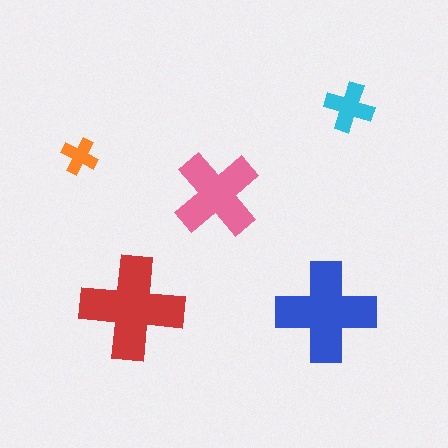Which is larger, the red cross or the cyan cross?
The red one.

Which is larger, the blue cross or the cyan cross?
The blue one.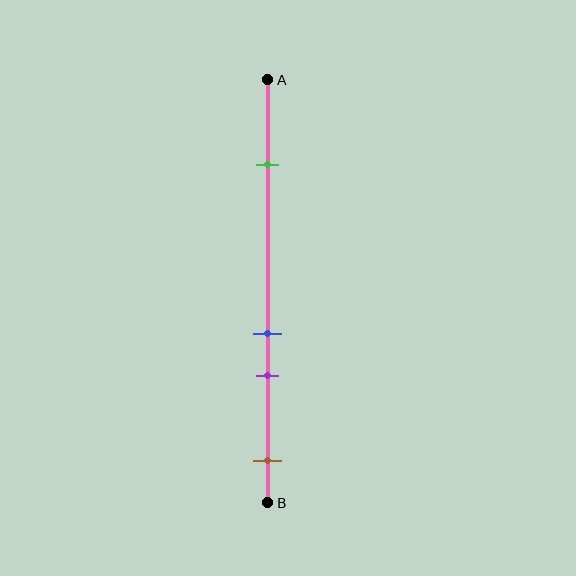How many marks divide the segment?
There are 4 marks dividing the segment.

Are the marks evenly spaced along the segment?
No, the marks are not evenly spaced.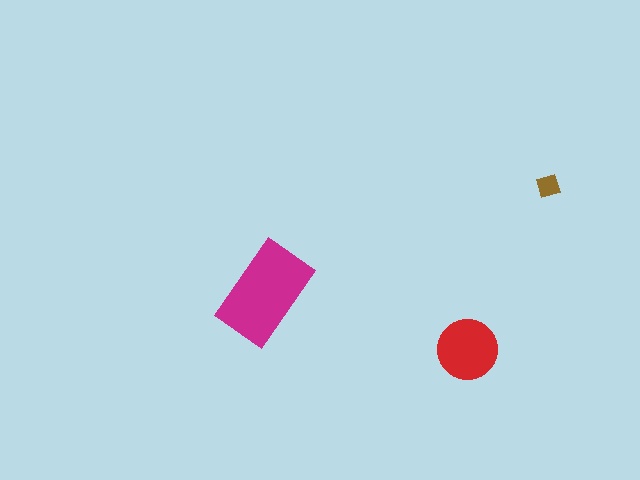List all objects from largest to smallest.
The magenta rectangle, the red circle, the brown diamond.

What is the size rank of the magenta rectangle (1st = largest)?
1st.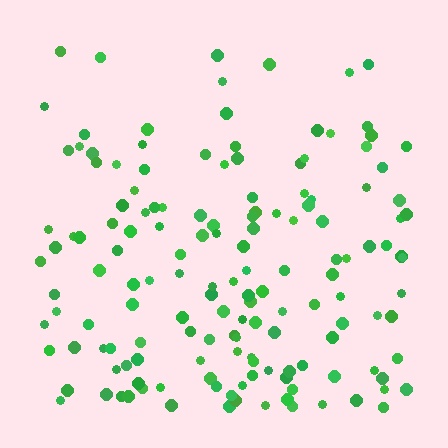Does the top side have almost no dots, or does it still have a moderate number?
Still a moderate number, just noticeably fewer than the bottom.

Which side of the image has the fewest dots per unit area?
The top.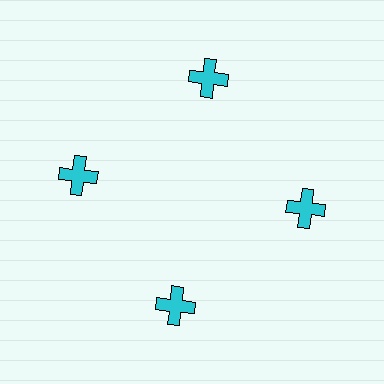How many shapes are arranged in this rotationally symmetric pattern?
There are 4 shapes, arranged in 4 groups of 1.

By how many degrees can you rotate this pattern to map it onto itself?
The pattern maps onto itself every 90 degrees of rotation.